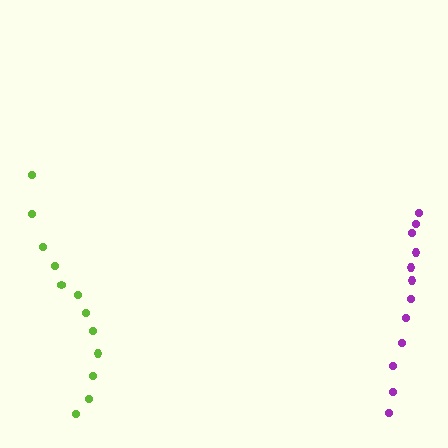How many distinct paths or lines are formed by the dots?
There are 2 distinct paths.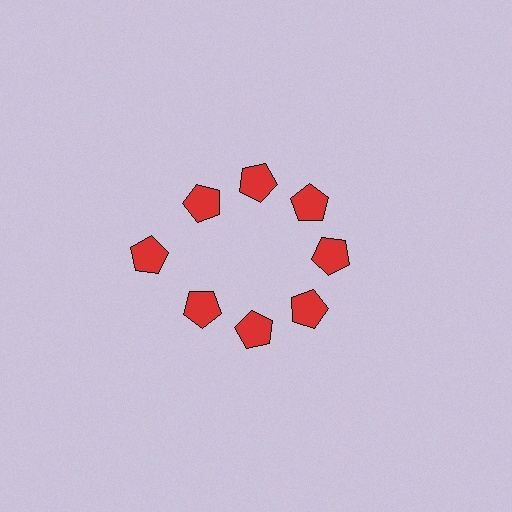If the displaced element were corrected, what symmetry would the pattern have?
It would have 8-fold rotational symmetry — the pattern would map onto itself every 45 degrees.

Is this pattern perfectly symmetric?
No. The 8 red pentagons are arranged in a ring, but one element near the 9 o'clock position is pushed outward from the center, breaking the 8-fold rotational symmetry.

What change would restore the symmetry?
The symmetry would be restored by moving it inward, back onto the ring so that all 8 pentagons sit at equal angles and equal distance from the center.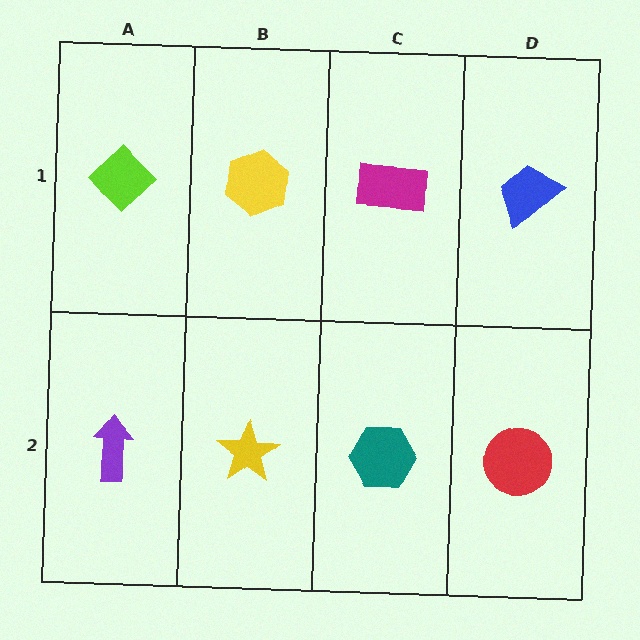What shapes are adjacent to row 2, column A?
A lime diamond (row 1, column A), a yellow star (row 2, column B).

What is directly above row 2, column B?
A yellow hexagon.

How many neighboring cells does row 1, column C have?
3.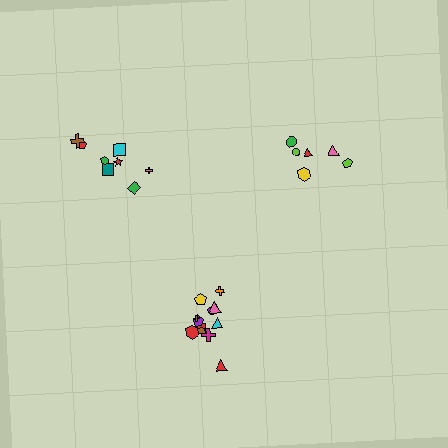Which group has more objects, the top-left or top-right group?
The top-left group.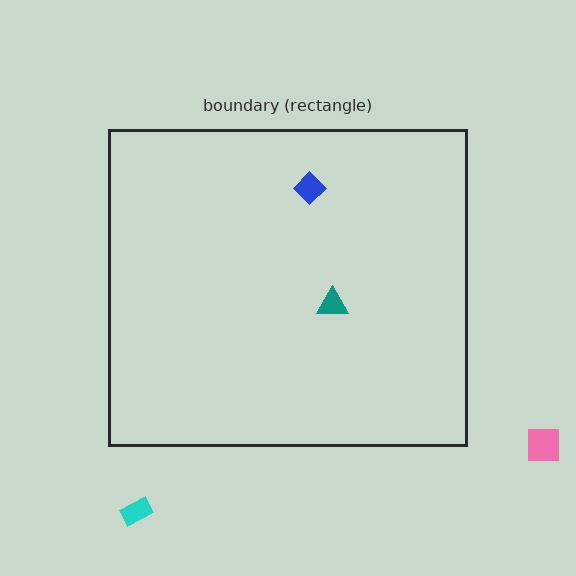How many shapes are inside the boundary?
2 inside, 2 outside.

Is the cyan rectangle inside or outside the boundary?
Outside.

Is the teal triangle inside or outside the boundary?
Inside.